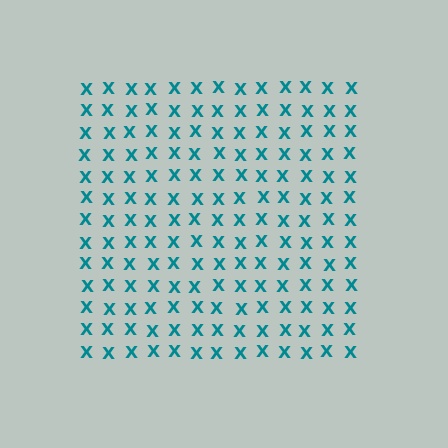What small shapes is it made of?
It is made of small letter X's.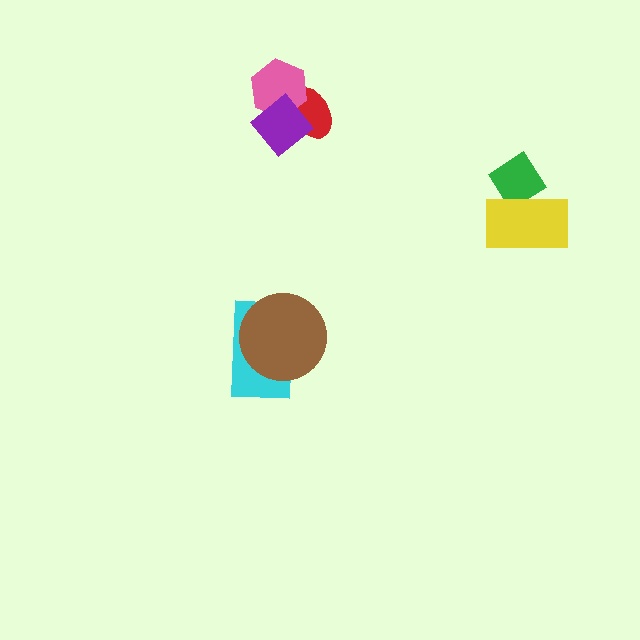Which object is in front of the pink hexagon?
The purple diamond is in front of the pink hexagon.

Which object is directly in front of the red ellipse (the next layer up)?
The pink hexagon is directly in front of the red ellipse.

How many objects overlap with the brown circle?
1 object overlaps with the brown circle.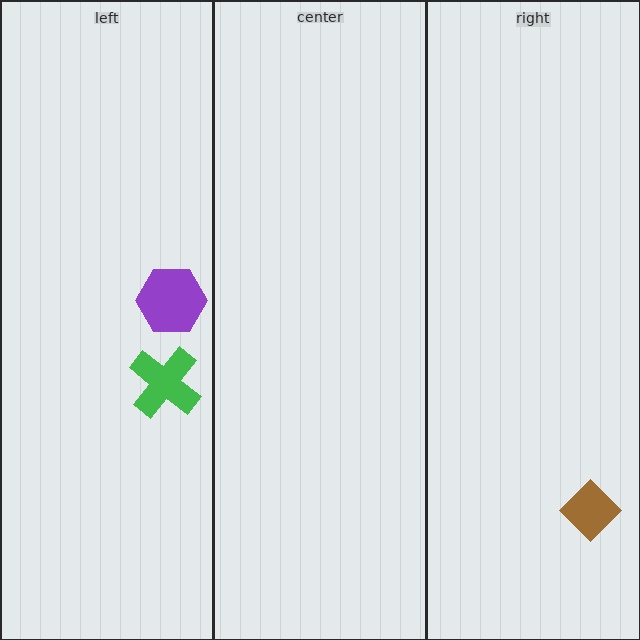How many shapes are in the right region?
1.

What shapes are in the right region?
The brown diamond.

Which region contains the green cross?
The left region.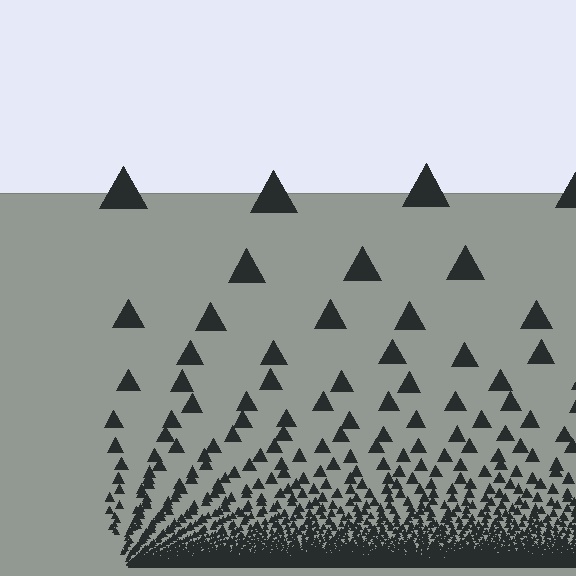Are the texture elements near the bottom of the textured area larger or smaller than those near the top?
Smaller. The gradient is inverted — elements near the bottom are smaller and denser.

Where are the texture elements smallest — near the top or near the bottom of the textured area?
Near the bottom.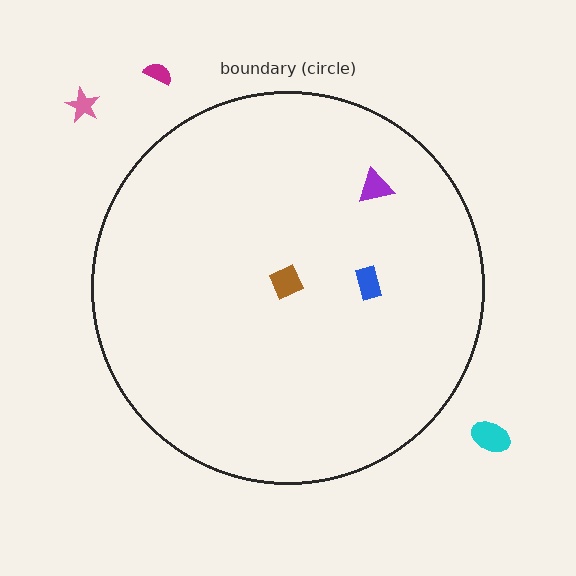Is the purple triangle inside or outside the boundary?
Inside.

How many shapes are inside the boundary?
3 inside, 3 outside.